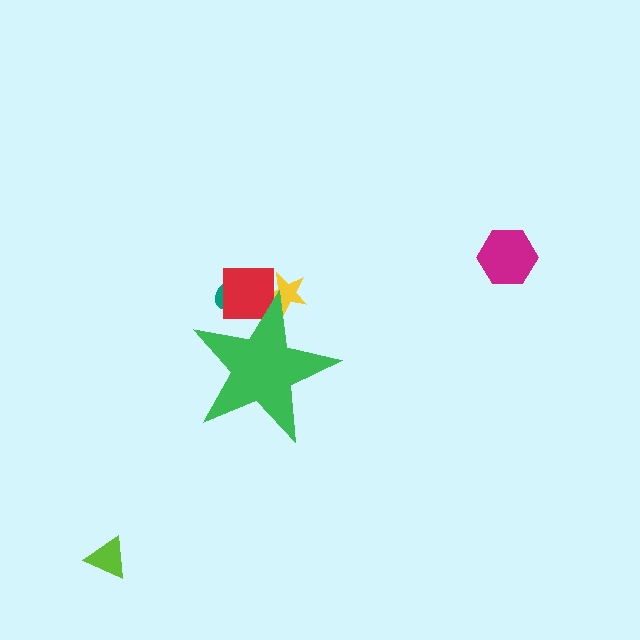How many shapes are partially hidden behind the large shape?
3 shapes are partially hidden.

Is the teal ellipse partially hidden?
Yes, the teal ellipse is partially hidden behind the green star.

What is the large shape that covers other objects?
A green star.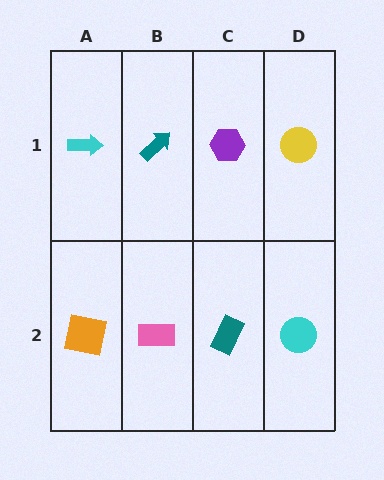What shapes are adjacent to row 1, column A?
An orange square (row 2, column A), a teal arrow (row 1, column B).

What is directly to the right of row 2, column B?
A teal rectangle.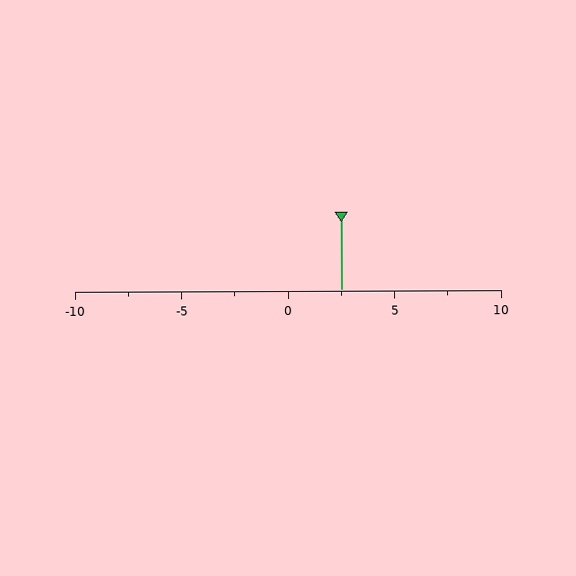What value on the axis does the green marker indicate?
The marker indicates approximately 2.5.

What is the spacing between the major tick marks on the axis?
The major ticks are spaced 5 apart.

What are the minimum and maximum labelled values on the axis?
The axis runs from -10 to 10.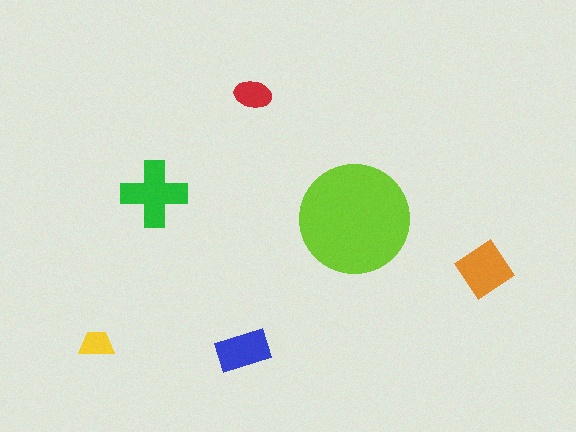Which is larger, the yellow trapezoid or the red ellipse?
The red ellipse.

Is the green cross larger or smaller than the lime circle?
Smaller.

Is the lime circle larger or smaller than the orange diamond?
Larger.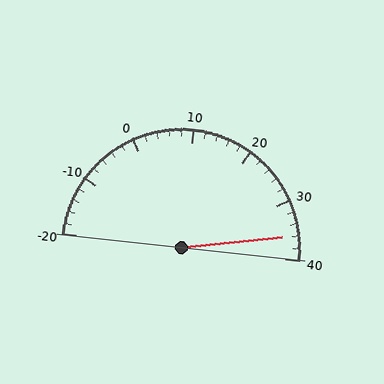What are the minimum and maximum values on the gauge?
The gauge ranges from -20 to 40.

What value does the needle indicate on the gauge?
The needle indicates approximately 36.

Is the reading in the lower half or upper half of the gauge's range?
The reading is in the upper half of the range (-20 to 40).